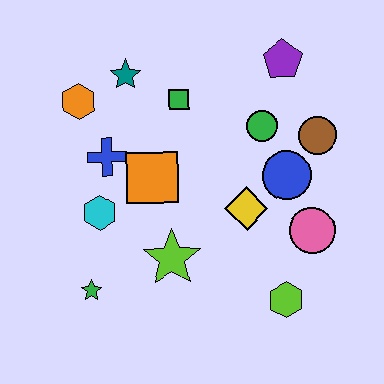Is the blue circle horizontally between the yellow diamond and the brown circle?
Yes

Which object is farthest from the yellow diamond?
The orange hexagon is farthest from the yellow diamond.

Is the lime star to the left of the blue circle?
Yes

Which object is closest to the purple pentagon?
The green circle is closest to the purple pentagon.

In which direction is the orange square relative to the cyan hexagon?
The orange square is to the right of the cyan hexagon.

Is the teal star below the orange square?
No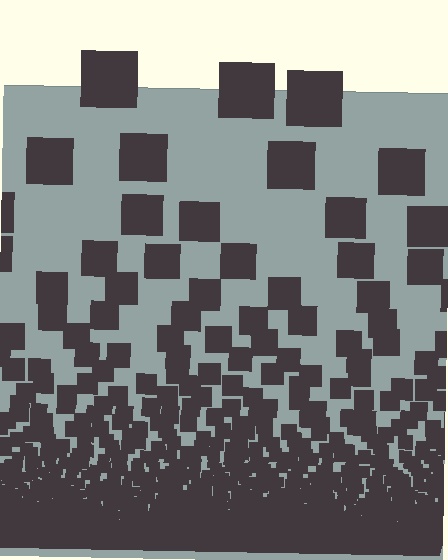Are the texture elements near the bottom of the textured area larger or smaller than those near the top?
Smaller. The gradient is inverted — elements near the bottom are smaller and denser.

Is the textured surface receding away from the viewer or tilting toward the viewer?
The surface appears to tilt toward the viewer. Texture elements get larger and sparser toward the top.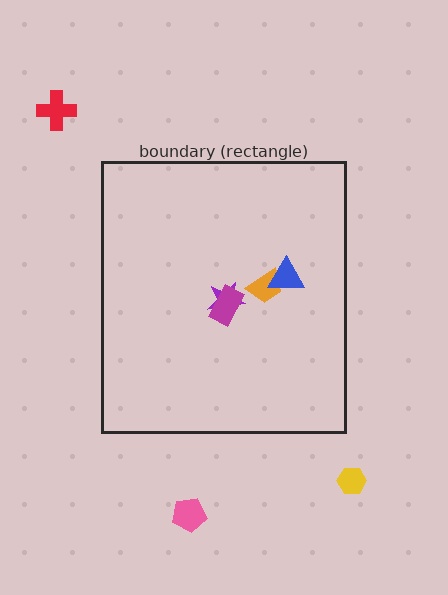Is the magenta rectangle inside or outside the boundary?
Inside.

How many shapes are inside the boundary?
4 inside, 3 outside.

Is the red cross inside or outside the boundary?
Outside.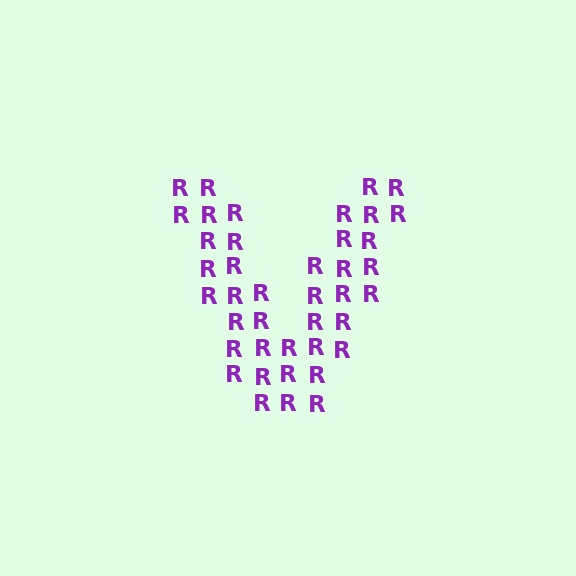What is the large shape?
The large shape is the letter V.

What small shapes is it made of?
It is made of small letter R's.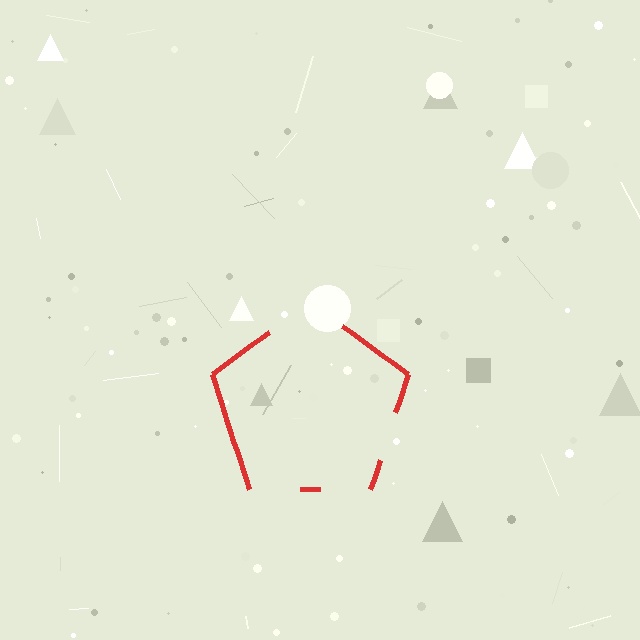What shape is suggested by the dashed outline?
The dashed outline suggests a pentagon.